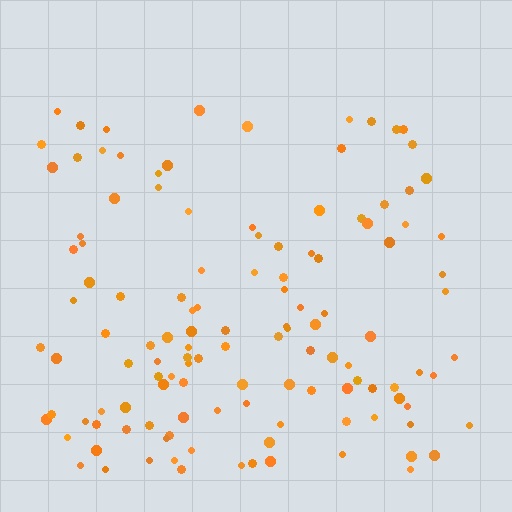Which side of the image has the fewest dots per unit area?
The top.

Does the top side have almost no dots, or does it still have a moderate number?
Still a moderate number, just noticeably fewer than the bottom.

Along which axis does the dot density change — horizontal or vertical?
Vertical.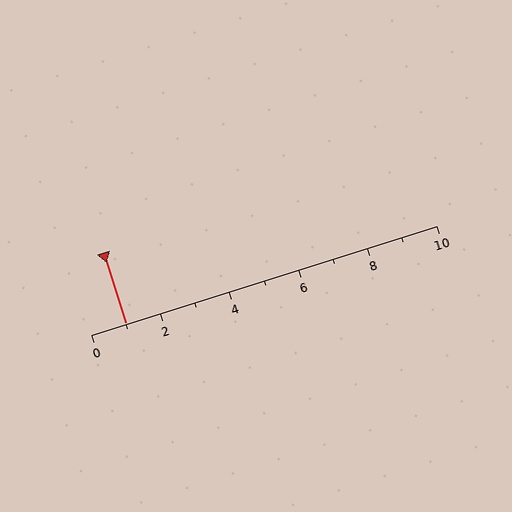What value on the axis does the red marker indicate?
The marker indicates approximately 1.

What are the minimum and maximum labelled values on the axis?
The axis runs from 0 to 10.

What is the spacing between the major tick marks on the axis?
The major ticks are spaced 2 apart.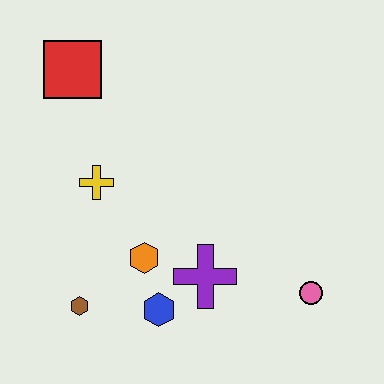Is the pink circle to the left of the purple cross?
No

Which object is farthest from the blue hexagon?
The red square is farthest from the blue hexagon.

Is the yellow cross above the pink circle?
Yes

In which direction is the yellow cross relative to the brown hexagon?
The yellow cross is above the brown hexagon.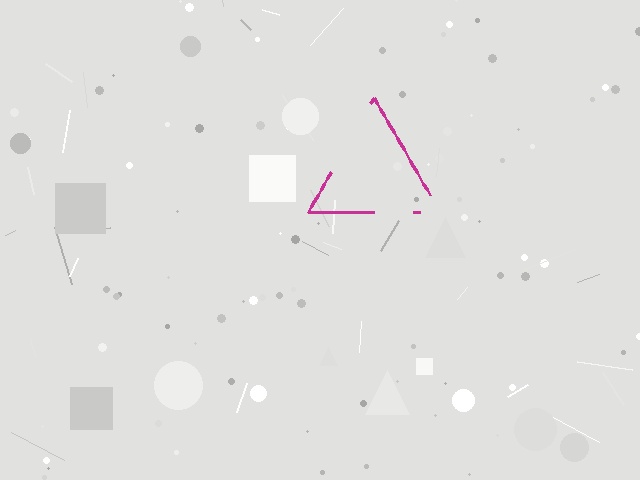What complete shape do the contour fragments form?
The contour fragments form a triangle.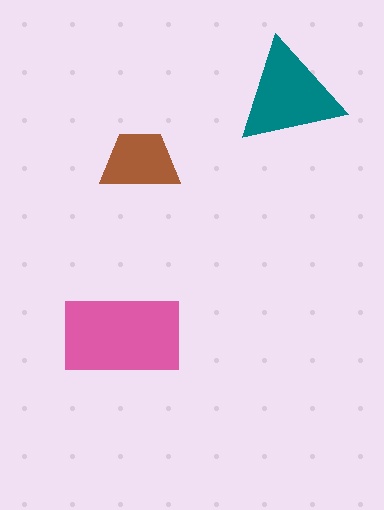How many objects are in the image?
There are 3 objects in the image.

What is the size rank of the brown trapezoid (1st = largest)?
3rd.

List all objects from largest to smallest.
The pink rectangle, the teal triangle, the brown trapezoid.